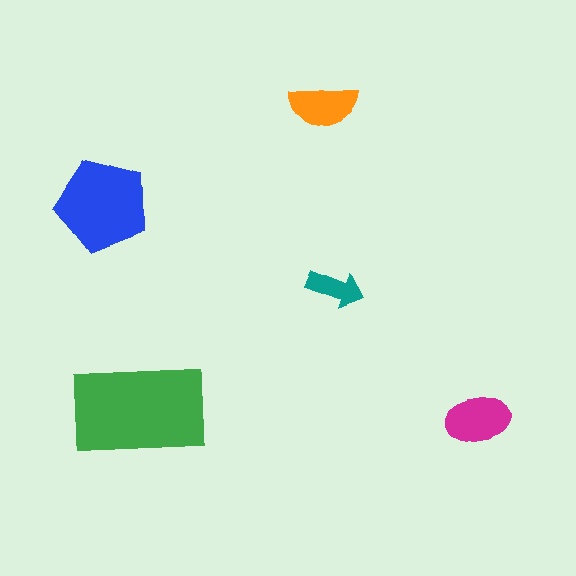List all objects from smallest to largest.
The teal arrow, the orange semicircle, the magenta ellipse, the blue pentagon, the green rectangle.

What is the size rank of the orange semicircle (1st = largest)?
4th.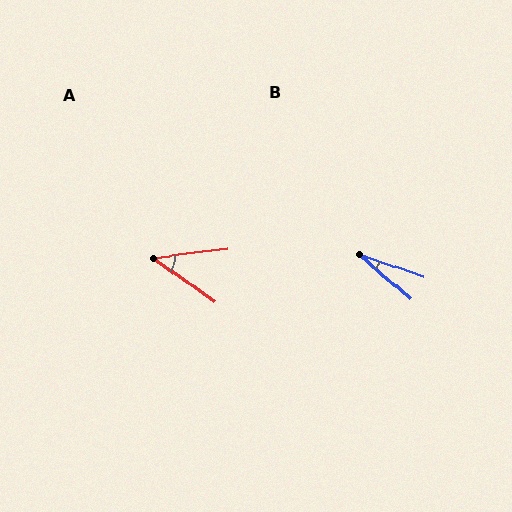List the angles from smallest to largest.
B (22°), A (42°).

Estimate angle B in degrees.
Approximately 22 degrees.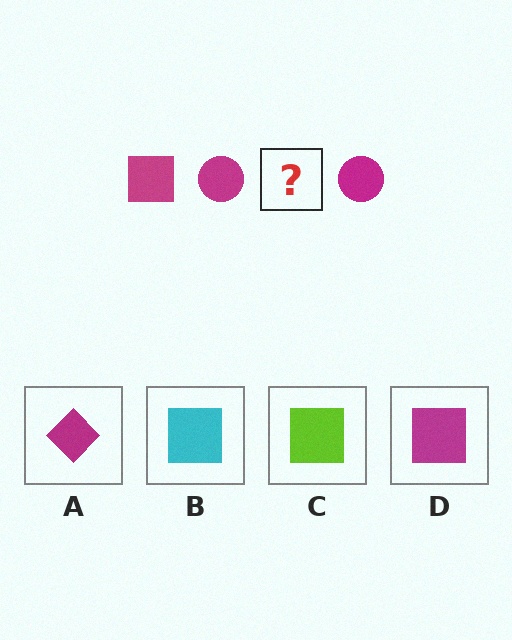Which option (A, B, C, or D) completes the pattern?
D.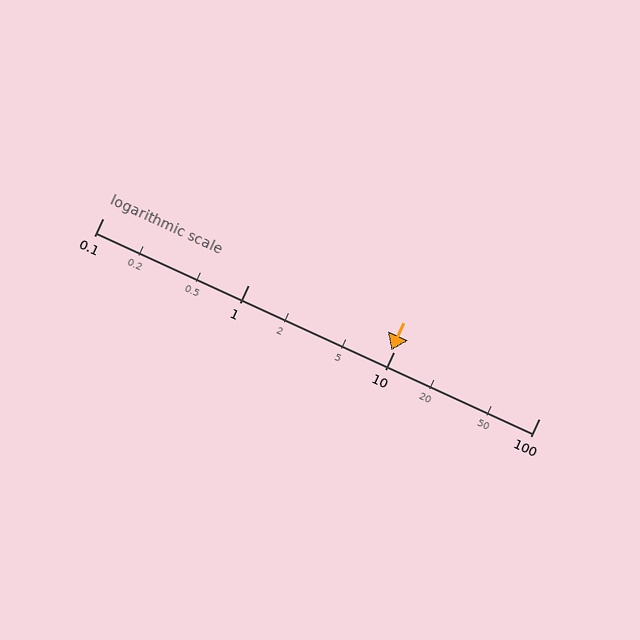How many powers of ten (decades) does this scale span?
The scale spans 3 decades, from 0.1 to 100.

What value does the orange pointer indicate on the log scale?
The pointer indicates approximately 9.7.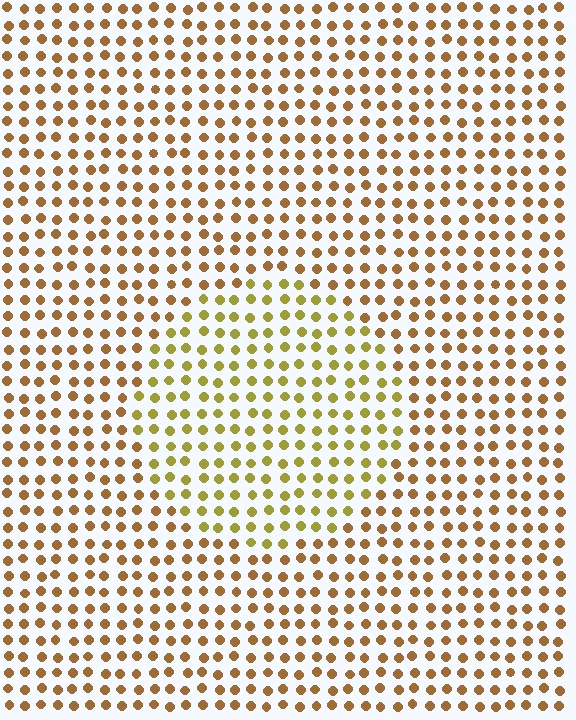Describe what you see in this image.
The image is filled with small brown elements in a uniform arrangement. A circle-shaped region is visible where the elements are tinted to a slightly different hue, forming a subtle color boundary.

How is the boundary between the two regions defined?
The boundary is defined purely by a slight shift in hue (about 29 degrees). Spacing, size, and orientation are identical on both sides.